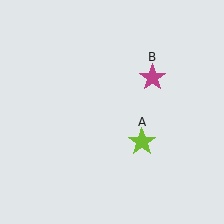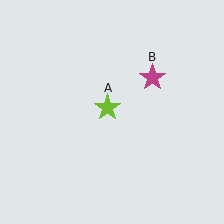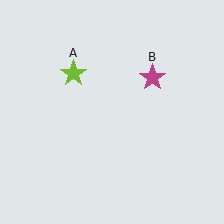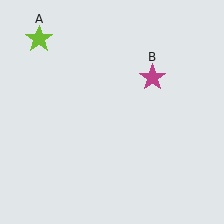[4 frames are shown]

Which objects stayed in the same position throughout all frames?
Magenta star (object B) remained stationary.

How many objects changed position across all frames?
1 object changed position: lime star (object A).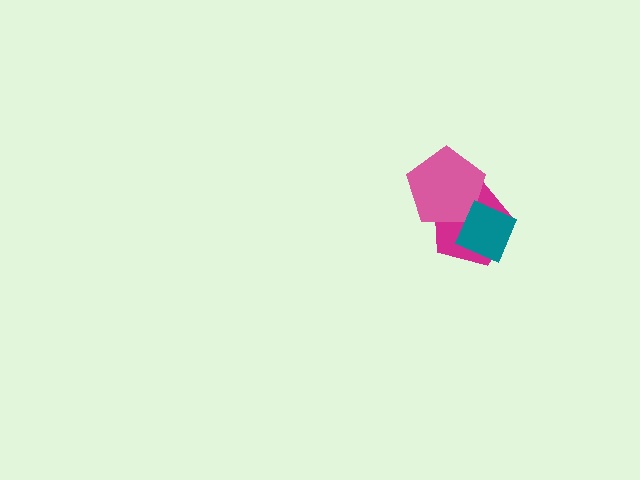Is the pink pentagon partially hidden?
Yes, it is partially covered by another shape.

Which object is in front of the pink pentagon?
The teal diamond is in front of the pink pentagon.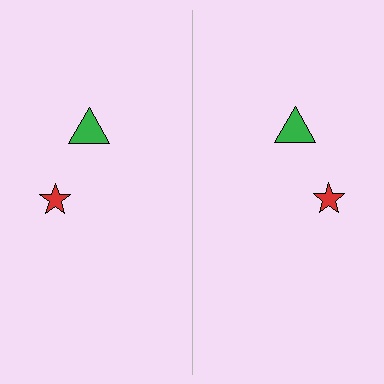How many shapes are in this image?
There are 4 shapes in this image.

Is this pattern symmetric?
Yes, this pattern has bilateral (reflection) symmetry.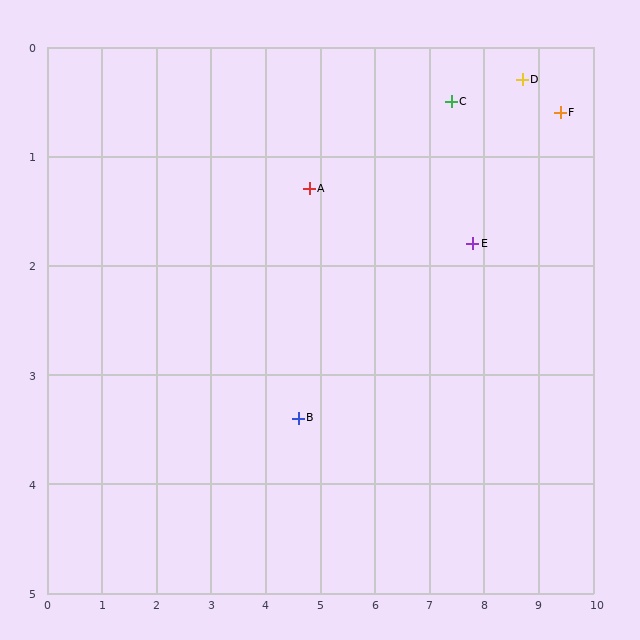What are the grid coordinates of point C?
Point C is at approximately (7.4, 0.5).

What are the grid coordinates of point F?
Point F is at approximately (9.4, 0.6).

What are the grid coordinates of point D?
Point D is at approximately (8.7, 0.3).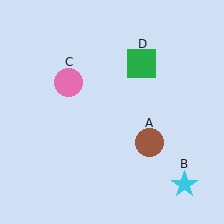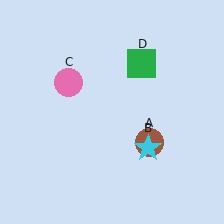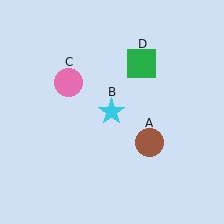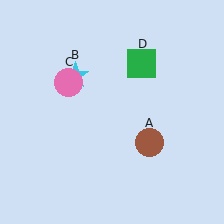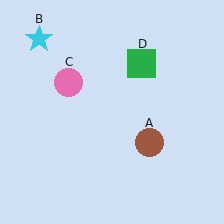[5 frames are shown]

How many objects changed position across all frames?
1 object changed position: cyan star (object B).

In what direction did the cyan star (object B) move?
The cyan star (object B) moved up and to the left.